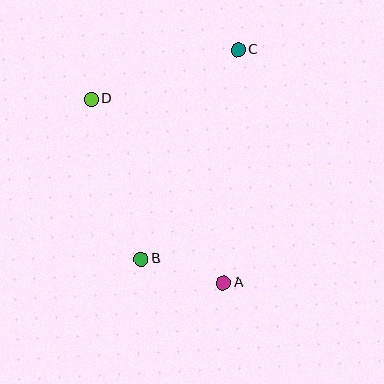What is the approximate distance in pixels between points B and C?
The distance between B and C is approximately 231 pixels.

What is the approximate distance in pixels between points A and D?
The distance between A and D is approximately 226 pixels.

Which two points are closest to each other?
Points A and B are closest to each other.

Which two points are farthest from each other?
Points A and C are farthest from each other.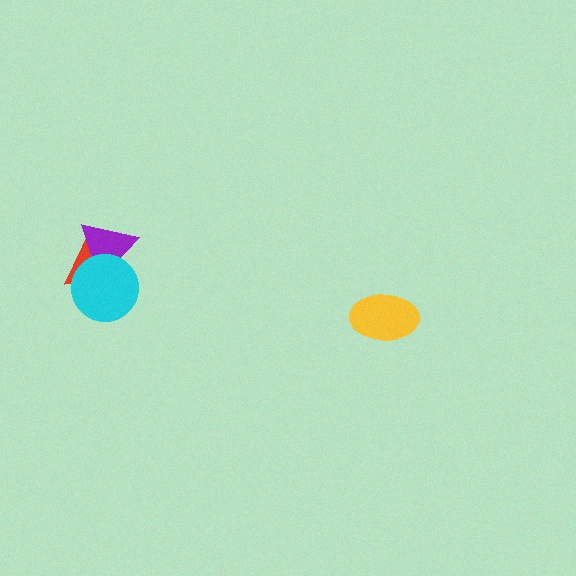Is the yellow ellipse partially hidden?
No, no other shape covers it.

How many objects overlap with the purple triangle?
2 objects overlap with the purple triangle.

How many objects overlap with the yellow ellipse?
0 objects overlap with the yellow ellipse.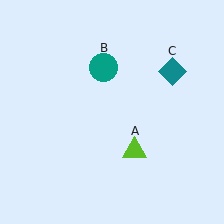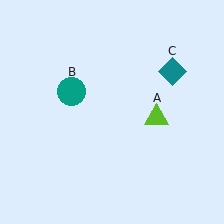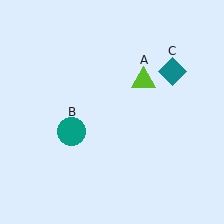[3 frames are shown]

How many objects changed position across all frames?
2 objects changed position: lime triangle (object A), teal circle (object B).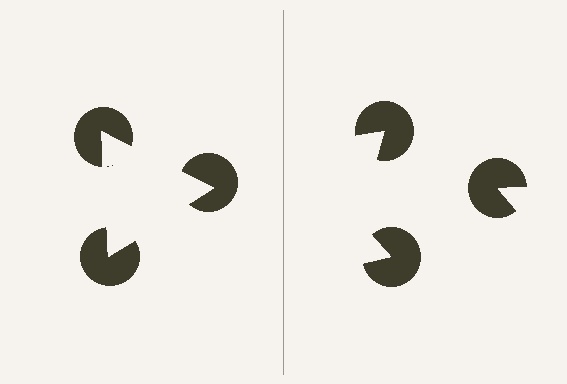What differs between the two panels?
The pac-man discs are positioned identically on both sides; only the wedge orientations differ. On the left they align to a triangle; on the right they are misaligned.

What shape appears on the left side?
An illusory triangle.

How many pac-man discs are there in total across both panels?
6 — 3 on each side.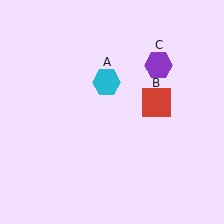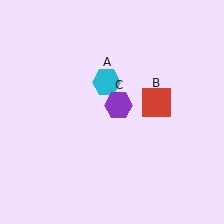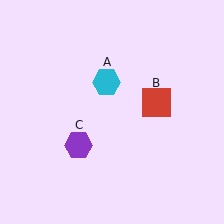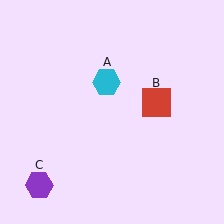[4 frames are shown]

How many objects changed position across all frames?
1 object changed position: purple hexagon (object C).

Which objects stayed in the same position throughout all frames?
Cyan hexagon (object A) and red square (object B) remained stationary.